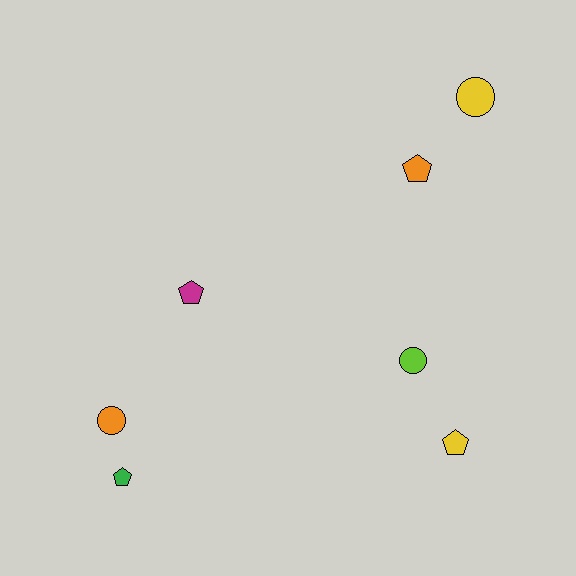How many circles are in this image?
There are 3 circles.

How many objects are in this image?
There are 7 objects.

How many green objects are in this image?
There is 1 green object.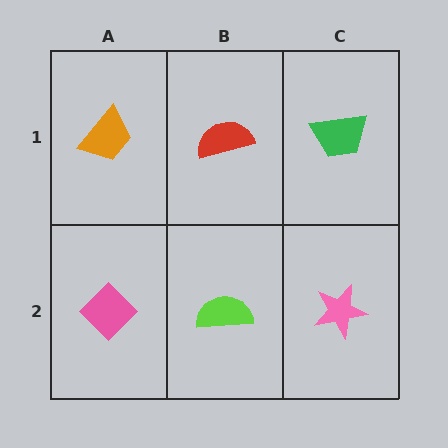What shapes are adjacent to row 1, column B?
A lime semicircle (row 2, column B), an orange trapezoid (row 1, column A), a green trapezoid (row 1, column C).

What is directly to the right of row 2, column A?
A lime semicircle.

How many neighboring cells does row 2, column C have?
2.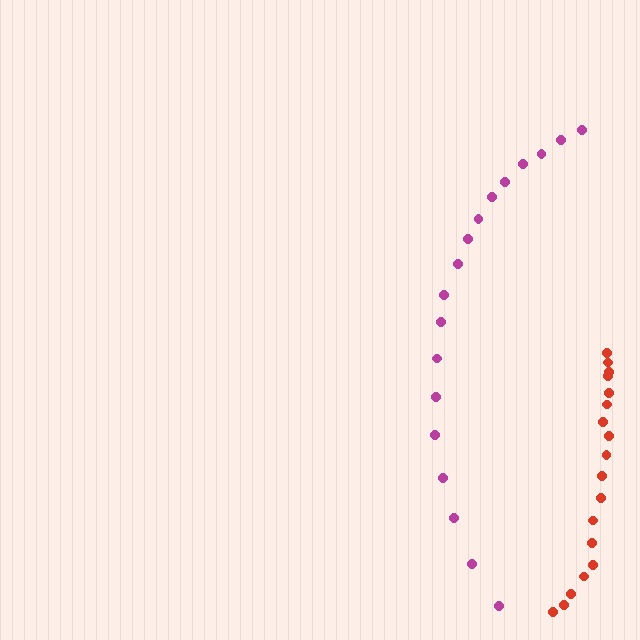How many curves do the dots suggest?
There are 2 distinct paths.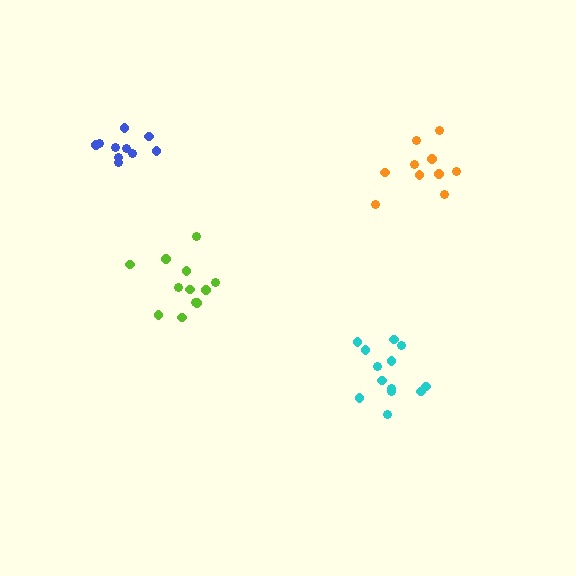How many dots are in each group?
Group 1: 13 dots, Group 2: 12 dots, Group 3: 10 dots, Group 4: 10 dots (45 total).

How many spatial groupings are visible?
There are 4 spatial groupings.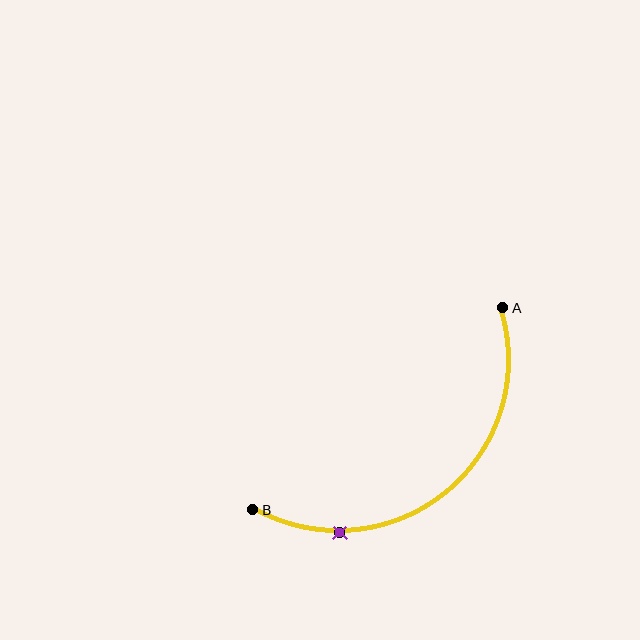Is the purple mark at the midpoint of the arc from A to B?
No. The purple mark lies on the arc but is closer to endpoint B. The arc midpoint would be at the point on the curve equidistant along the arc from both A and B.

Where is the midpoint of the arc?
The arc midpoint is the point on the curve farthest from the straight line joining A and B. It sits below and to the right of that line.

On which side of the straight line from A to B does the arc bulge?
The arc bulges below and to the right of the straight line connecting A and B.